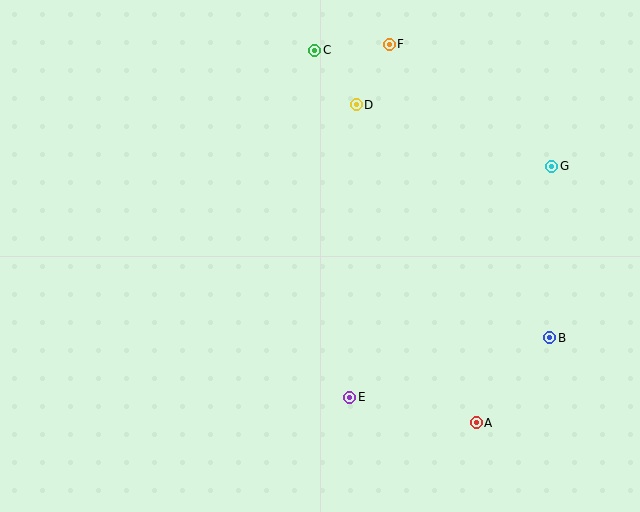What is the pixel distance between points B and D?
The distance between B and D is 303 pixels.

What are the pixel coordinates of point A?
Point A is at (476, 423).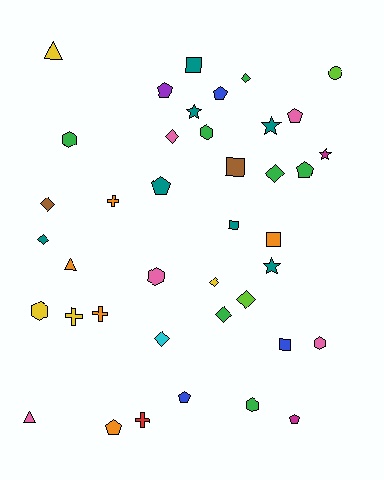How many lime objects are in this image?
There are 2 lime objects.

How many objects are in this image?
There are 40 objects.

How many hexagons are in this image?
There are 6 hexagons.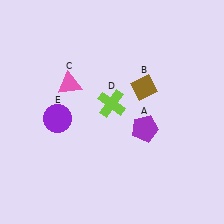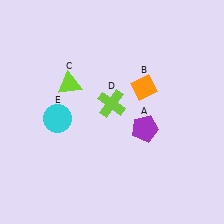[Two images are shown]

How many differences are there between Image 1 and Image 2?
There are 3 differences between the two images.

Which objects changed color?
B changed from brown to orange. C changed from pink to lime. E changed from purple to cyan.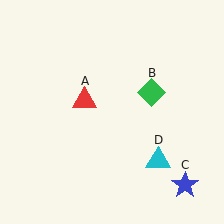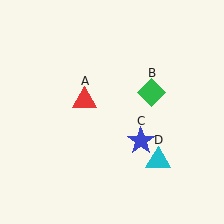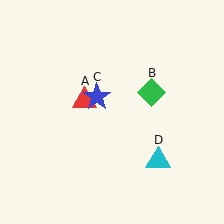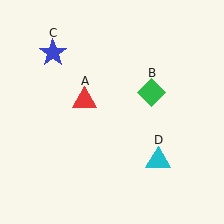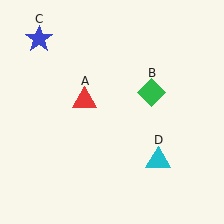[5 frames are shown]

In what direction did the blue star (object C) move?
The blue star (object C) moved up and to the left.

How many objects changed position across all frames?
1 object changed position: blue star (object C).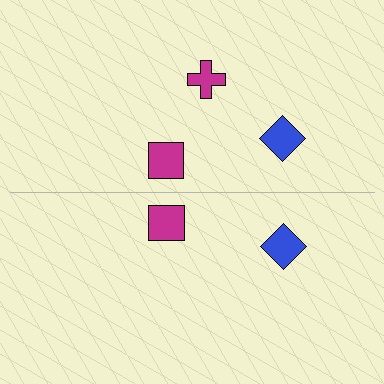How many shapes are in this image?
There are 5 shapes in this image.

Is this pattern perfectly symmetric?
No, the pattern is not perfectly symmetric. A magenta cross is missing from the bottom side.